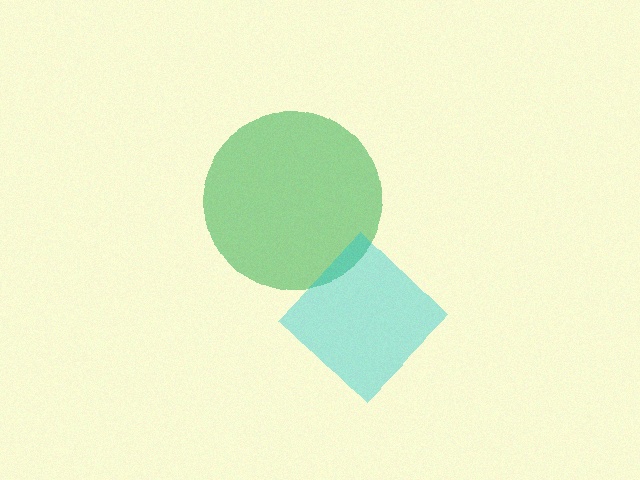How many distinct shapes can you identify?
There are 2 distinct shapes: a green circle, a cyan diamond.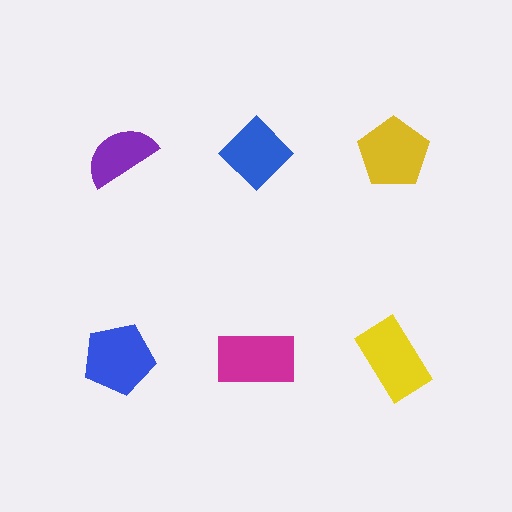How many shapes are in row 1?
3 shapes.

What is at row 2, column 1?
A blue pentagon.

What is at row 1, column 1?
A purple semicircle.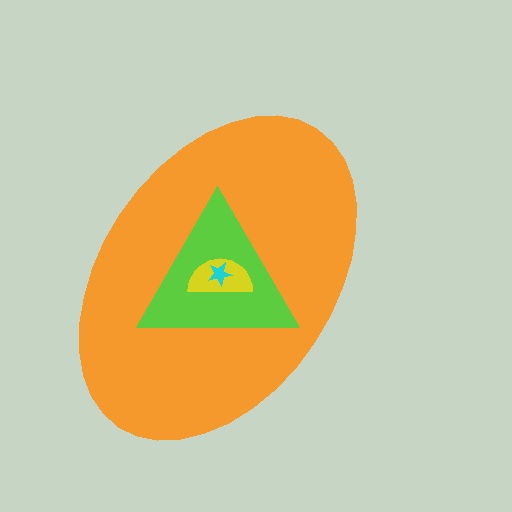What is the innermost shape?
The cyan star.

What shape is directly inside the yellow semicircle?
The cyan star.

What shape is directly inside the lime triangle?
The yellow semicircle.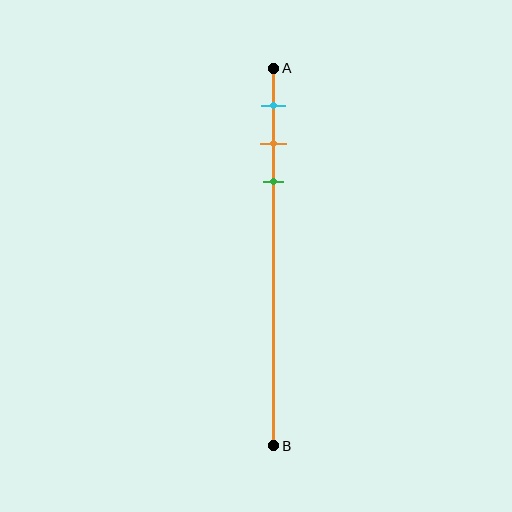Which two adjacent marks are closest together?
The orange and green marks are the closest adjacent pair.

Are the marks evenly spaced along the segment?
Yes, the marks are approximately evenly spaced.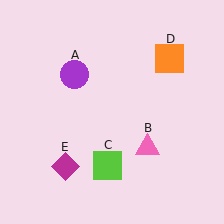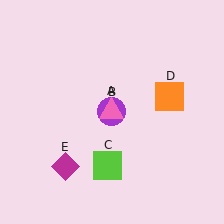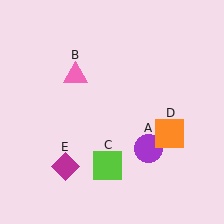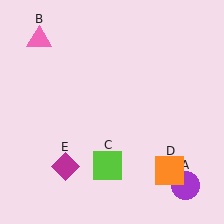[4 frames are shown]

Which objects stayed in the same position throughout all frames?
Lime square (object C) and magenta diamond (object E) remained stationary.